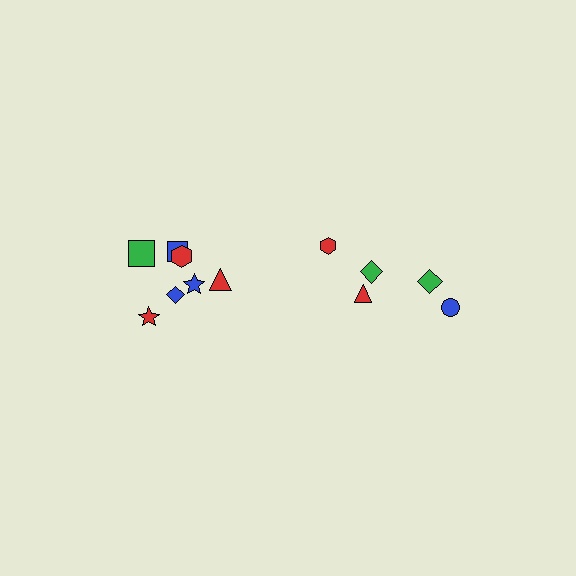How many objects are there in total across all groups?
There are 12 objects.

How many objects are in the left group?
There are 7 objects.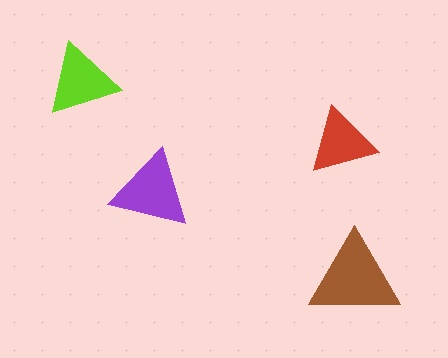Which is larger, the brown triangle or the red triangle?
The brown one.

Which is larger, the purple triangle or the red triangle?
The purple one.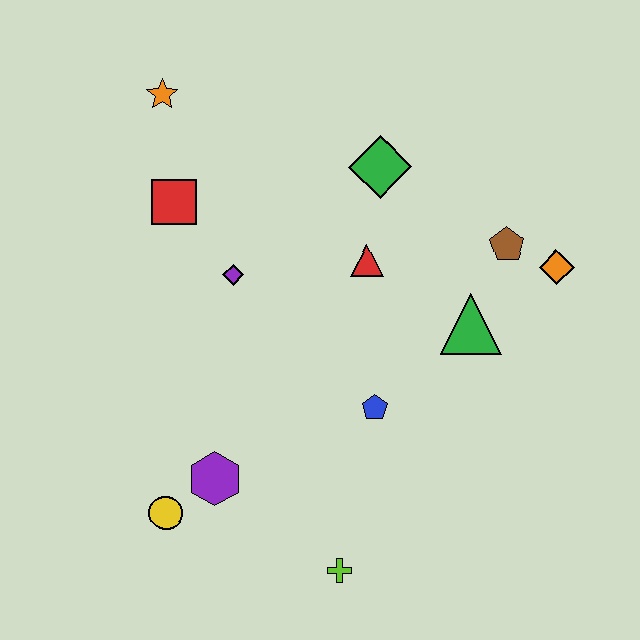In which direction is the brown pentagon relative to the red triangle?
The brown pentagon is to the right of the red triangle.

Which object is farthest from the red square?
The lime cross is farthest from the red square.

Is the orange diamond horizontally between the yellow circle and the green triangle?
No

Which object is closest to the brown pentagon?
The orange diamond is closest to the brown pentagon.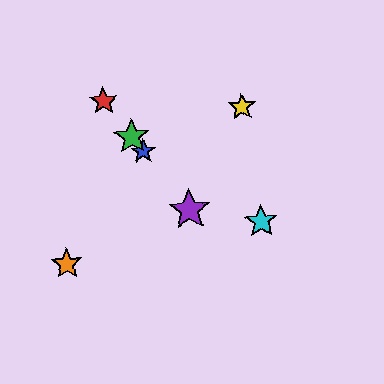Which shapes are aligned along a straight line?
The red star, the blue star, the green star, the purple star are aligned along a straight line.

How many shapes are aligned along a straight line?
4 shapes (the red star, the blue star, the green star, the purple star) are aligned along a straight line.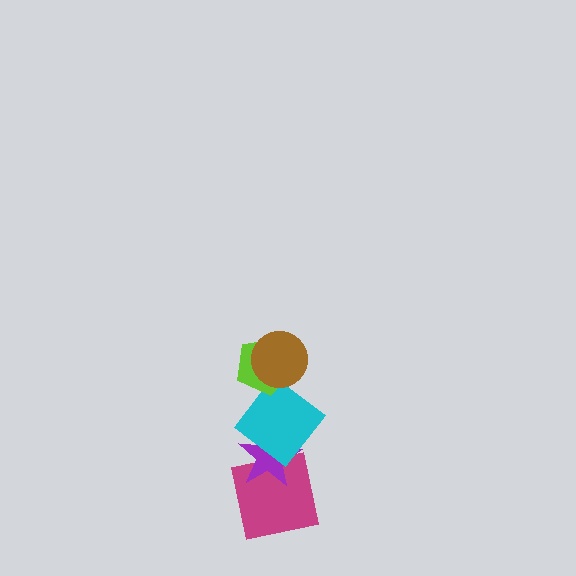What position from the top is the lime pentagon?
The lime pentagon is 2nd from the top.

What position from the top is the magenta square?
The magenta square is 5th from the top.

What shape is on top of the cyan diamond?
The lime pentagon is on top of the cyan diamond.